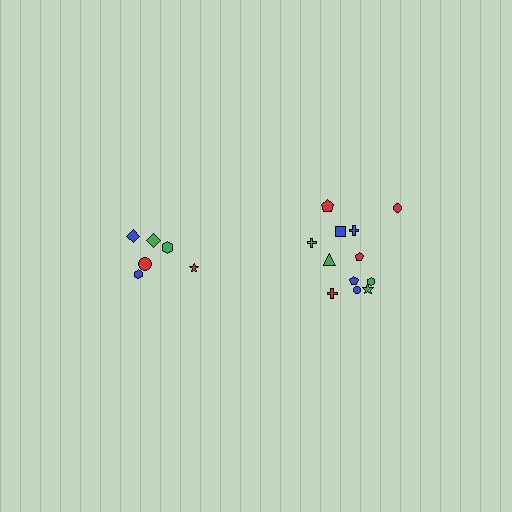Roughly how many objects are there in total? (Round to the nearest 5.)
Roughly 20 objects in total.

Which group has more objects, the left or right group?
The right group.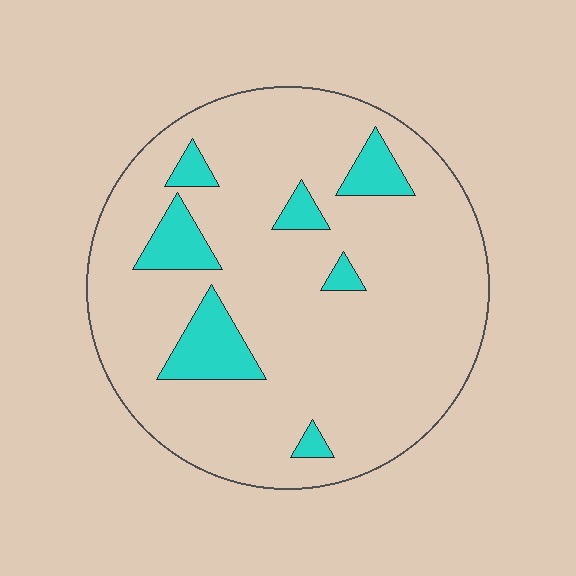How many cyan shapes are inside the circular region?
7.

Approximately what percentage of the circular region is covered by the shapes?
Approximately 15%.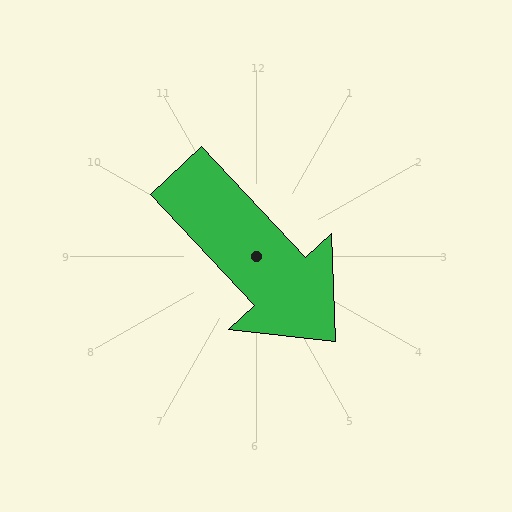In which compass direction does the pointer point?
Southeast.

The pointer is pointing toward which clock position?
Roughly 5 o'clock.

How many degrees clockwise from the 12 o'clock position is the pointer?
Approximately 137 degrees.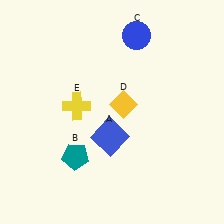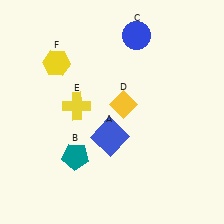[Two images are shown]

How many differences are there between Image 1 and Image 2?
There is 1 difference between the two images.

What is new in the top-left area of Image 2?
A yellow hexagon (F) was added in the top-left area of Image 2.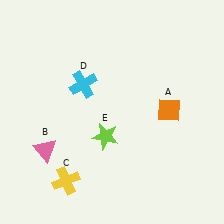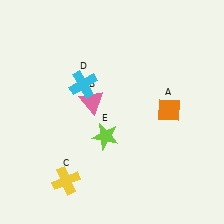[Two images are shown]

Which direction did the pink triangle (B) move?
The pink triangle (B) moved up.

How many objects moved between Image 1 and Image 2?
1 object moved between the two images.